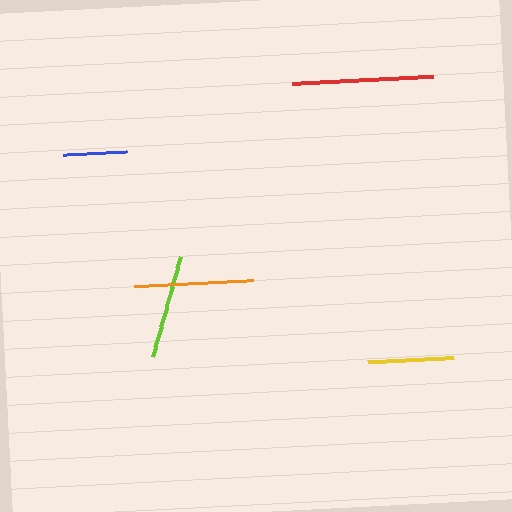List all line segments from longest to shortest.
From longest to shortest: red, orange, lime, yellow, blue.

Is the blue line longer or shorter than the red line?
The red line is longer than the blue line.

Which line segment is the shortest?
The blue line is the shortest at approximately 63 pixels.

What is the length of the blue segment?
The blue segment is approximately 63 pixels long.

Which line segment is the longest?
The red line is the longest at approximately 142 pixels.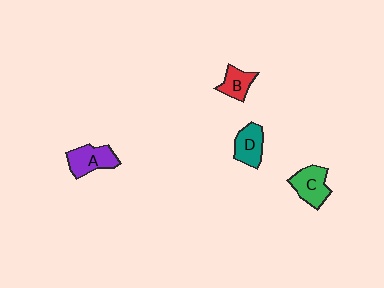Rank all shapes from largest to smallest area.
From largest to smallest: C (green), A (purple), D (teal), B (red).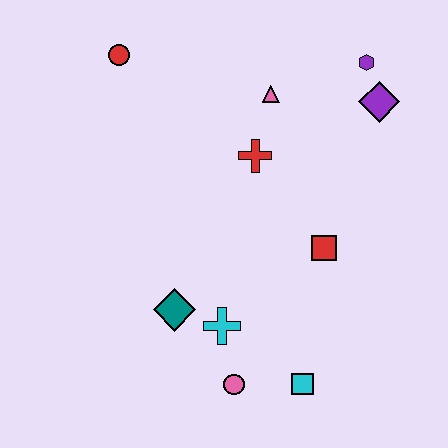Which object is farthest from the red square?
The red circle is farthest from the red square.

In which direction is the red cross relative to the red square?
The red cross is above the red square.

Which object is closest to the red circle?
The pink triangle is closest to the red circle.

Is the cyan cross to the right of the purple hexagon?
No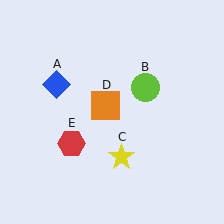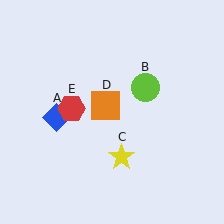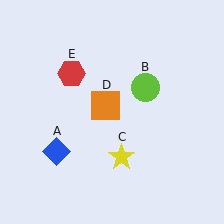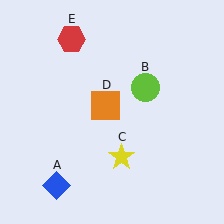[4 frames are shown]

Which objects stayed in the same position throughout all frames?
Lime circle (object B) and yellow star (object C) and orange square (object D) remained stationary.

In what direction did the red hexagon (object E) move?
The red hexagon (object E) moved up.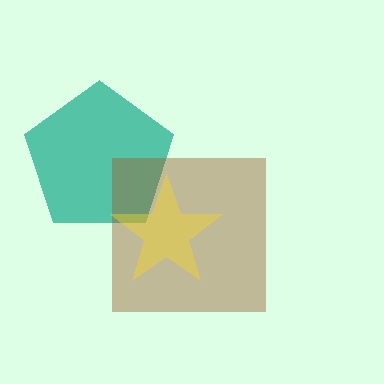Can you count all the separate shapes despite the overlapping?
Yes, there are 3 separate shapes.